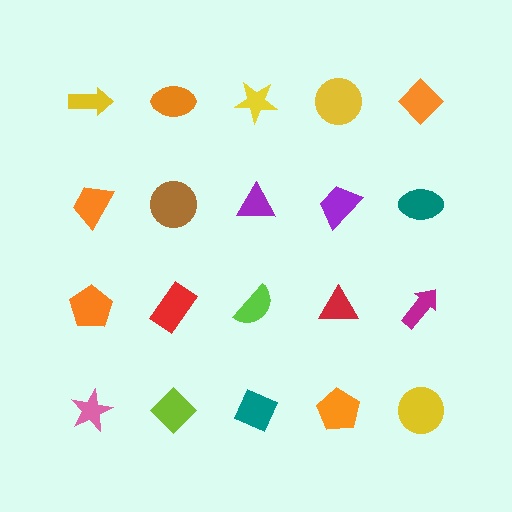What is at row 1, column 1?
A yellow arrow.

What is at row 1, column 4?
A yellow circle.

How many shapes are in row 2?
5 shapes.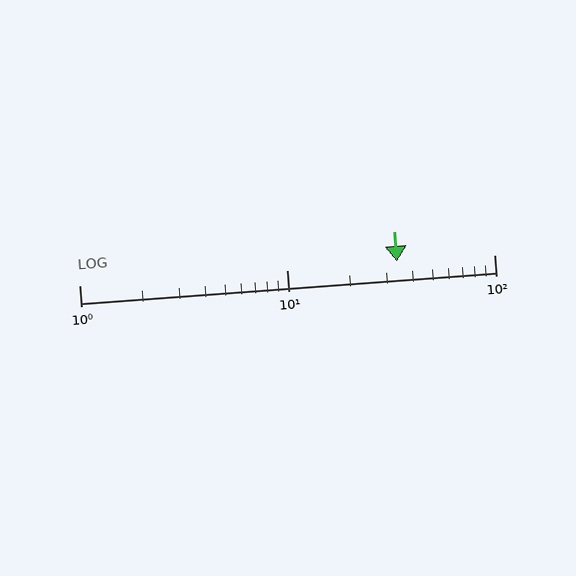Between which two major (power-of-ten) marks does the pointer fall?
The pointer is between 10 and 100.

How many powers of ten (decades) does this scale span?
The scale spans 2 decades, from 1 to 100.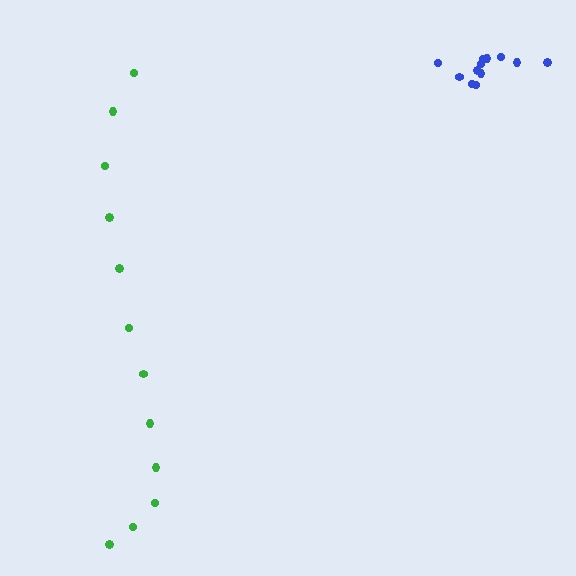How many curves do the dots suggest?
There are 2 distinct paths.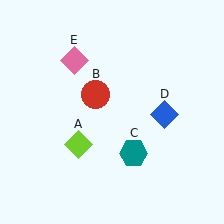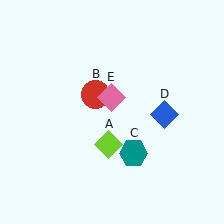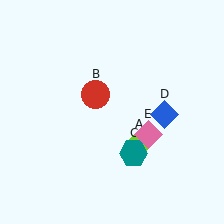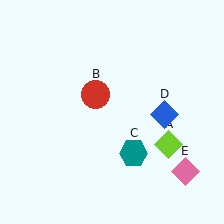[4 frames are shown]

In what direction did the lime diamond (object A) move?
The lime diamond (object A) moved right.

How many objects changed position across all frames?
2 objects changed position: lime diamond (object A), pink diamond (object E).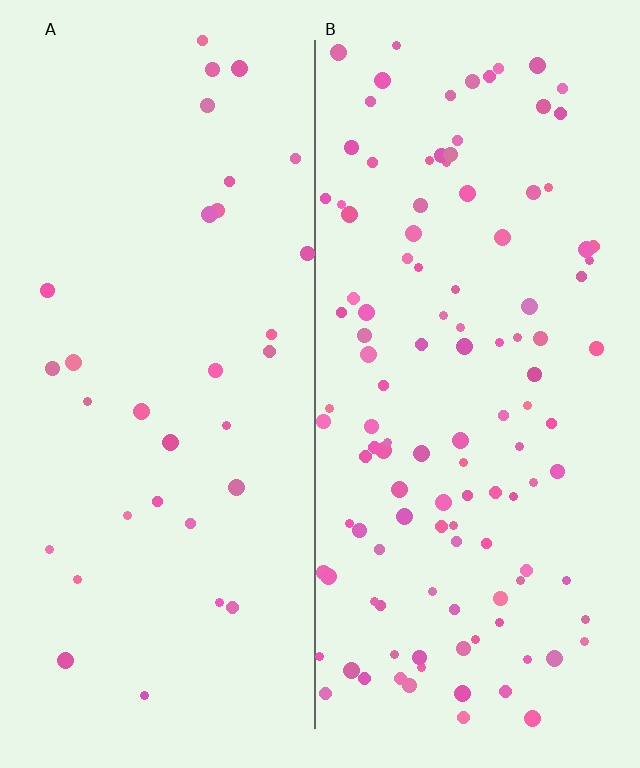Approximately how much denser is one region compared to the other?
Approximately 3.7× — region B over region A.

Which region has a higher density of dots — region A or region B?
B (the right).